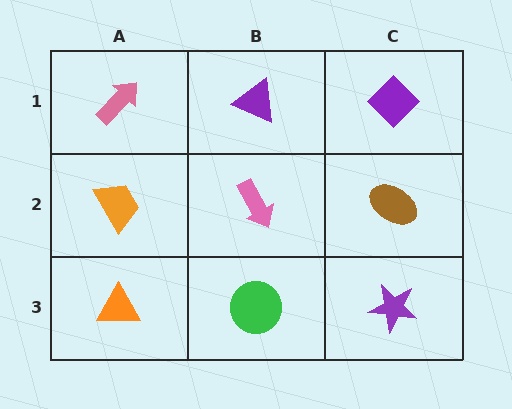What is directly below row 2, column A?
An orange triangle.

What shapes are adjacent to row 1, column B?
A pink arrow (row 2, column B), a pink arrow (row 1, column A), a purple diamond (row 1, column C).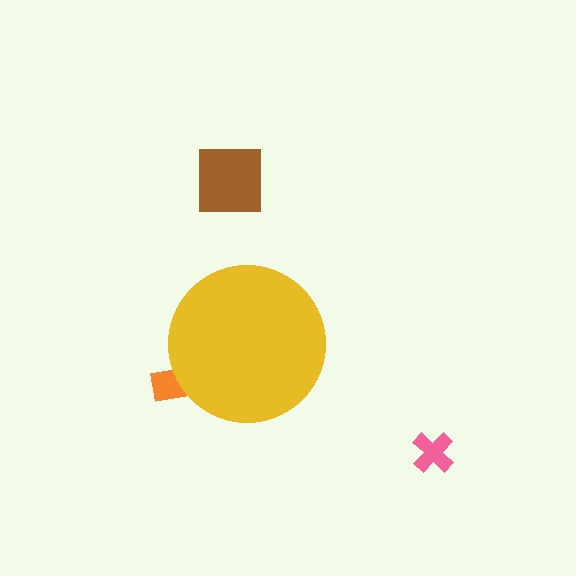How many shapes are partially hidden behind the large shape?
1 shape is partially hidden.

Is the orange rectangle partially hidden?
Yes, the orange rectangle is partially hidden behind the yellow circle.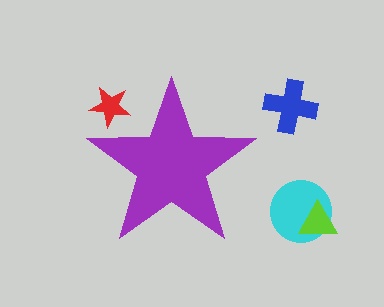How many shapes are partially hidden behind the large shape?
1 shape is partially hidden.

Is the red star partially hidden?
Yes, the red star is partially hidden behind the purple star.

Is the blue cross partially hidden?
No, the blue cross is fully visible.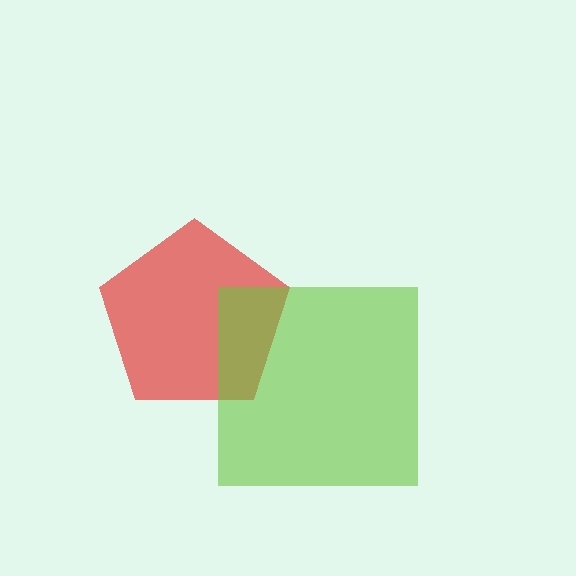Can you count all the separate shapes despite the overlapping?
Yes, there are 2 separate shapes.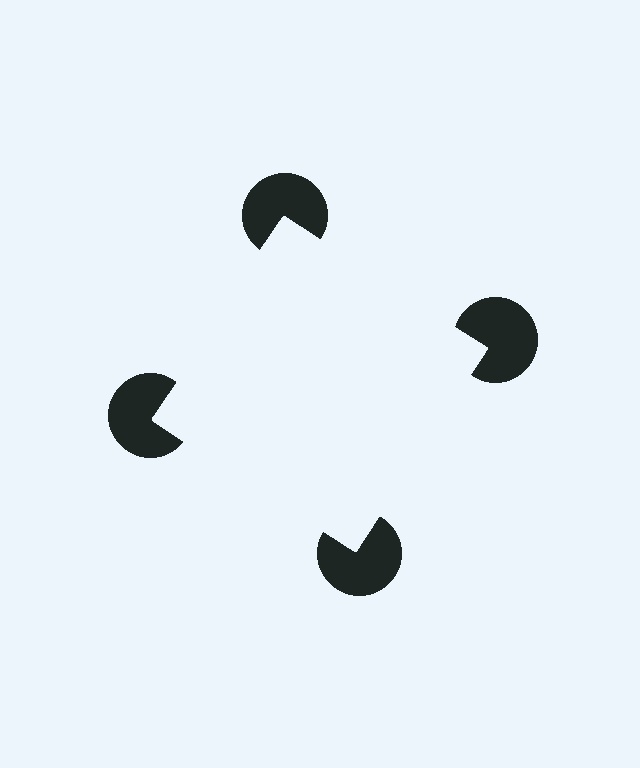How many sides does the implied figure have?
4 sides.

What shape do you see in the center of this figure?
An illusory square — its edges are inferred from the aligned wedge cuts in the pac-man discs, not physically drawn.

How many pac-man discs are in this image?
There are 4 — one at each vertex of the illusory square.